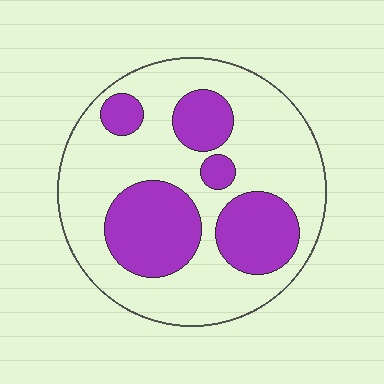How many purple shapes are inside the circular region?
5.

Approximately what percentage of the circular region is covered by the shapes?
Approximately 35%.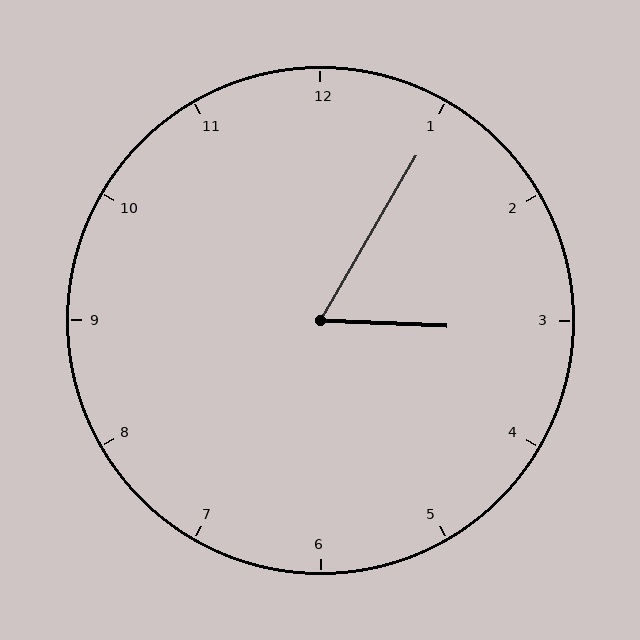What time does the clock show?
3:05.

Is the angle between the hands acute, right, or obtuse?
It is acute.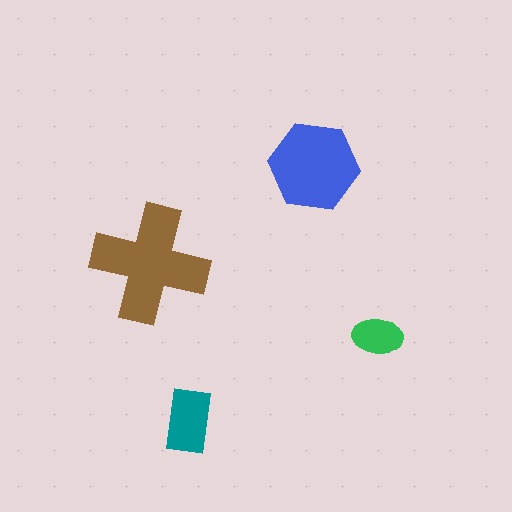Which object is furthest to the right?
The green ellipse is rightmost.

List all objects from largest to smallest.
The brown cross, the blue hexagon, the teal rectangle, the green ellipse.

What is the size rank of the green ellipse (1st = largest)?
4th.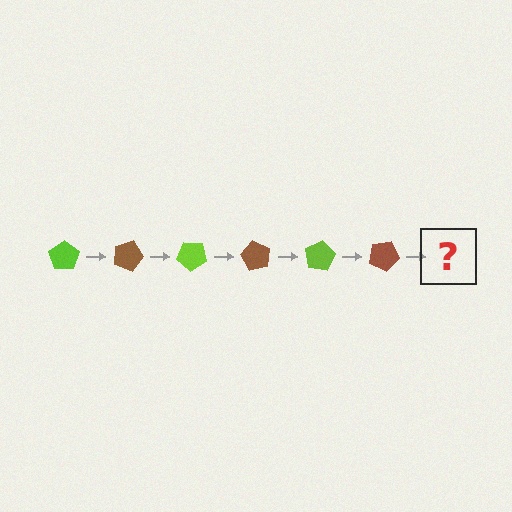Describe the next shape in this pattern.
It should be a lime pentagon, rotated 120 degrees from the start.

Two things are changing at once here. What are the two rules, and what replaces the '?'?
The two rules are that it rotates 20 degrees each step and the color cycles through lime and brown. The '?' should be a lime pentagon, rotated 120 degrees from the start.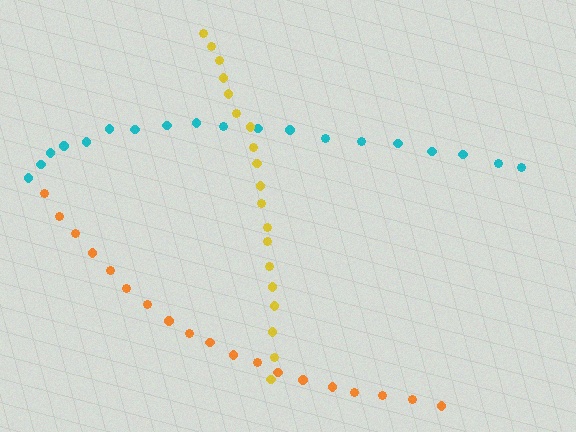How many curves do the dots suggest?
There are 3 distinct paths.